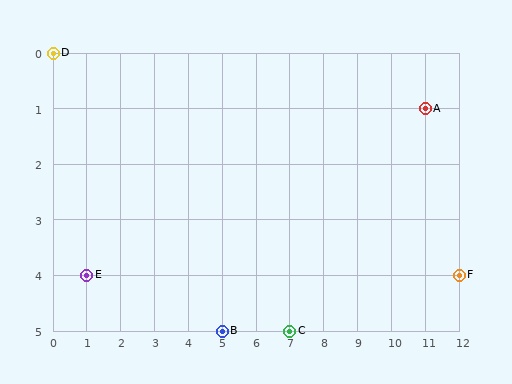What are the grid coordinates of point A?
Point A is at grid coordinates (11, 1).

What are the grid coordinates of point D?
Point D is at grid coordinates (0, 0).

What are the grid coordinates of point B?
Point B is at grid coordinates (5, 5).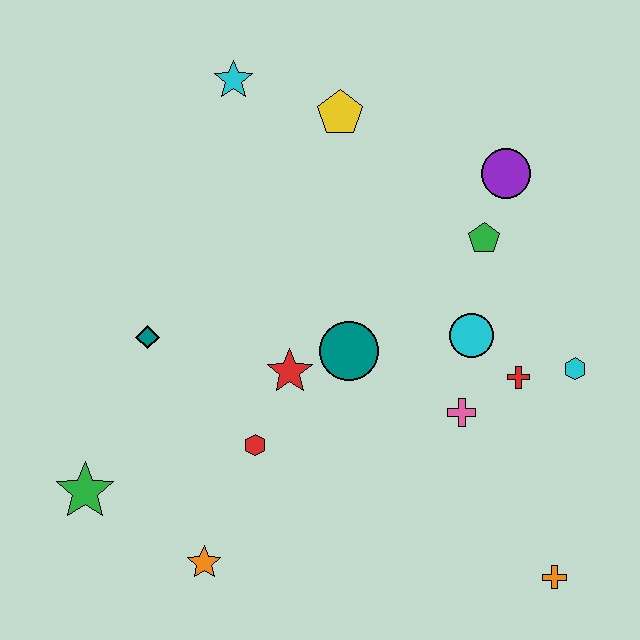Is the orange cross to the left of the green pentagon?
No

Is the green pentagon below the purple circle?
Yes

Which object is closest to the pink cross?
The red cross is closest to the pink cross.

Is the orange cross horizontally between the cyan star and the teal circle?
No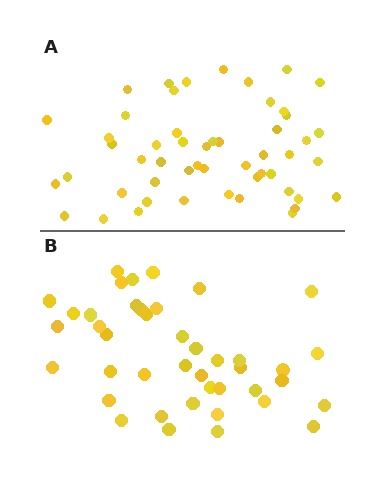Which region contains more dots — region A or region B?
Region A (the top region) has more dots.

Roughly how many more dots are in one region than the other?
Region A has roughly 10 or so more dots than region B.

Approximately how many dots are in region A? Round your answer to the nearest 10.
About 50 dots. (The exact count is 52, which rounds to 50.)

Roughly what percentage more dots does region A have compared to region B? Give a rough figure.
About 25% more.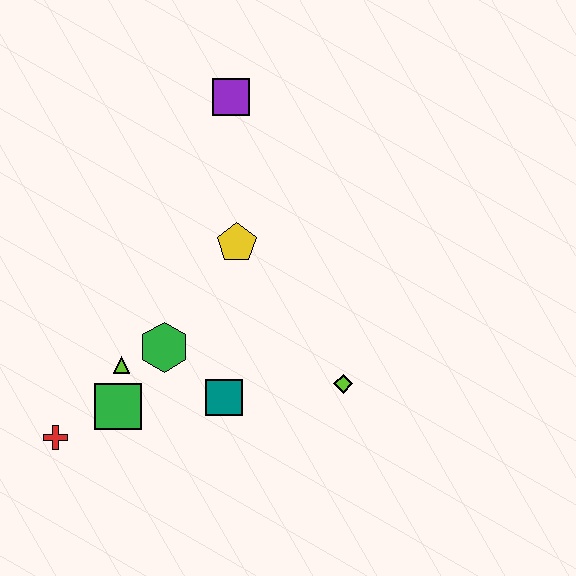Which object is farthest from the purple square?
The red cross is farthest from the purple square.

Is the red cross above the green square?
No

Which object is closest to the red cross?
The green square is closest to the red cross.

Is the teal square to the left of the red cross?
No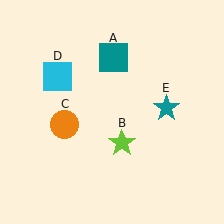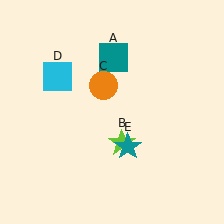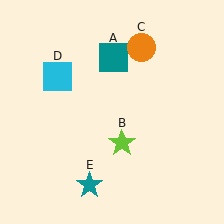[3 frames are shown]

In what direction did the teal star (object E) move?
The teal star (object E) moved down and to the left.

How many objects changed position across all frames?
2 objects changed position: orange circle (object C), teal star (object E).